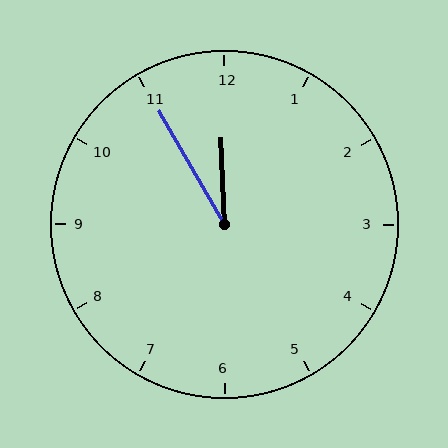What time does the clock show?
11:55.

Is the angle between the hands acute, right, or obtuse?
It is acute.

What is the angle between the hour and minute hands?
Approximately 28 degrees.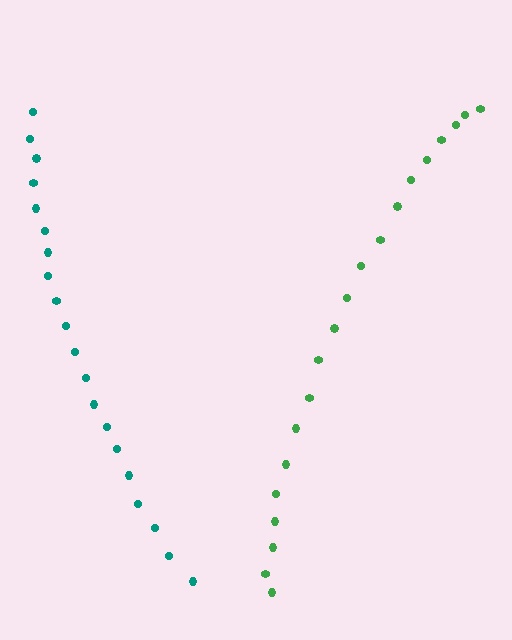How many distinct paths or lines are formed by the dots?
There are 2 distinct paths.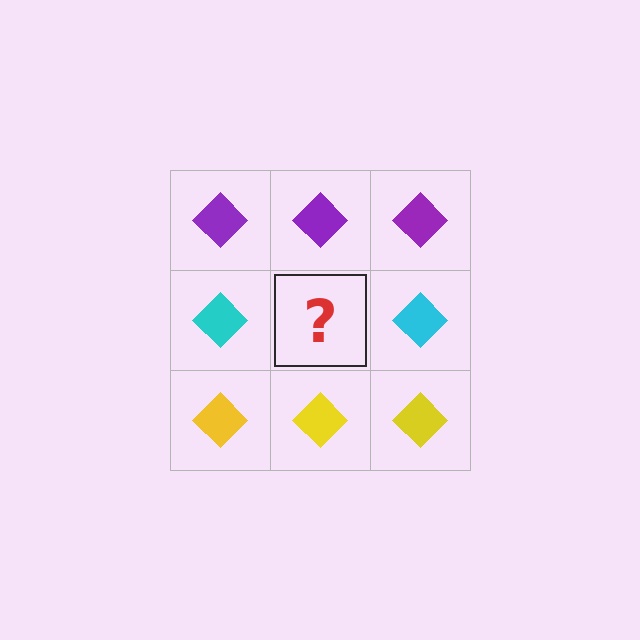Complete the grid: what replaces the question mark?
The question mark should be replaced with a cyan diamond.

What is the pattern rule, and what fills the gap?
The rule is that each row has a consistent color. The gap should be filled with a cyan diamond.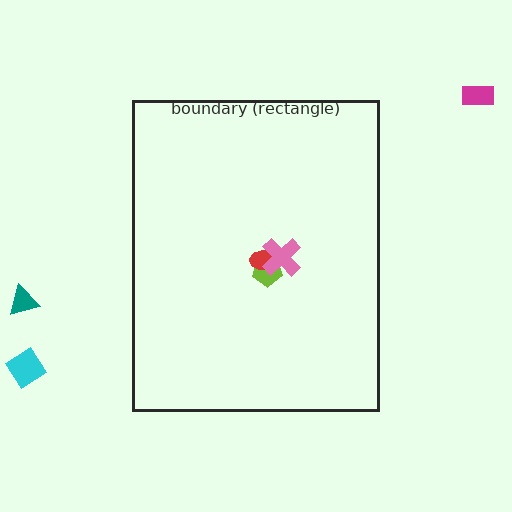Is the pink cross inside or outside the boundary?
Inside.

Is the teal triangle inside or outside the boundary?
Outside.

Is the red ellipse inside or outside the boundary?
Inside.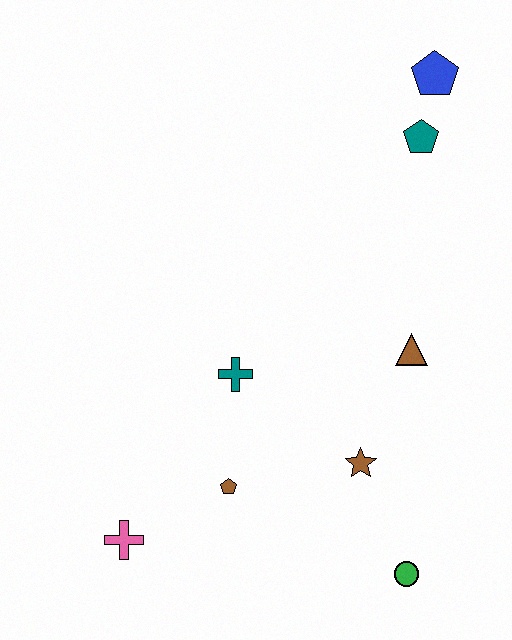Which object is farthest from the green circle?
The blue pentagon is farthest from the green circle.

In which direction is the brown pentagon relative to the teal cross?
The brown pentagon is below the teal cross.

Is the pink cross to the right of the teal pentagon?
No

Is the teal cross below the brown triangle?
Yes